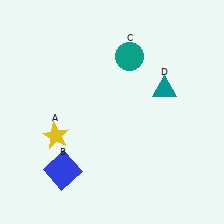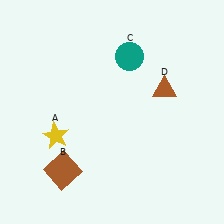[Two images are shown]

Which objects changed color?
B changed from blue to brown. D changed from teal to brown.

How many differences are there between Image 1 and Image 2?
There are 2 differences between the two images.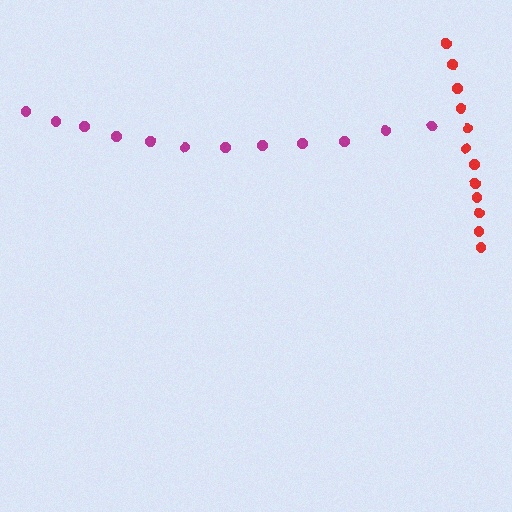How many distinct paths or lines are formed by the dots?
There are 2 distinct paths.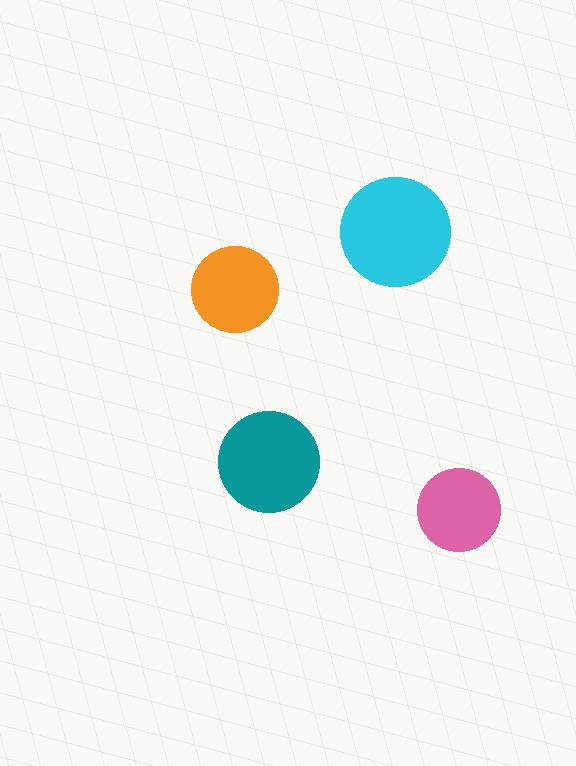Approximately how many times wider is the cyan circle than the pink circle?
About 1.5 times wider.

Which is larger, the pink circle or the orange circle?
The orange one.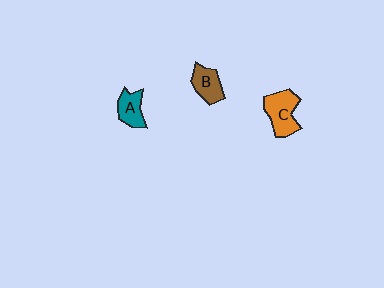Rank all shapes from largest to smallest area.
From largest to smallest: C (orange), B (brown), A (teal).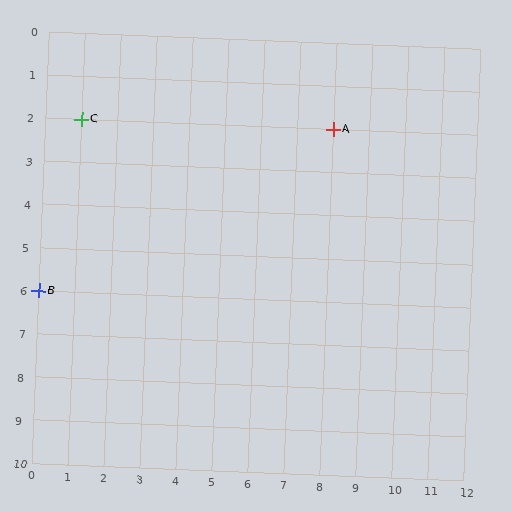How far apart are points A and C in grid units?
Points A and C are 7 columns apart.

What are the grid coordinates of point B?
Point B is at grid coordinates (0, 6).